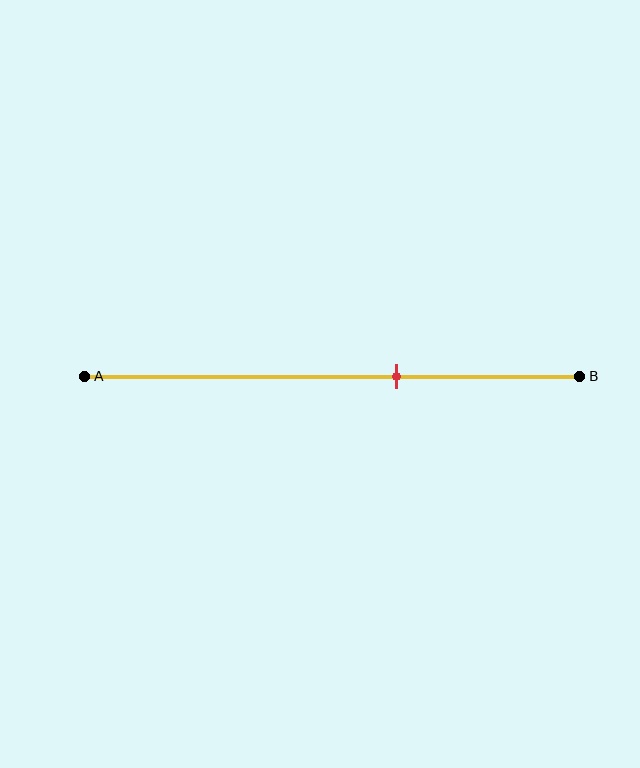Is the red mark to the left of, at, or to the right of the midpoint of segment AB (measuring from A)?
The red mark is to the right of the midpoint of segment AB.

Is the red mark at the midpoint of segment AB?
No, the mark is at about 65% from A, not at the 50% midpoint.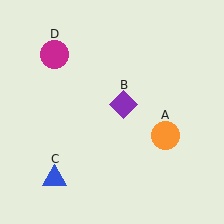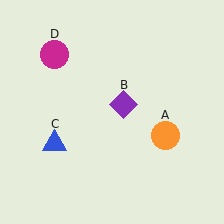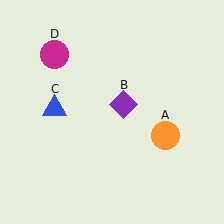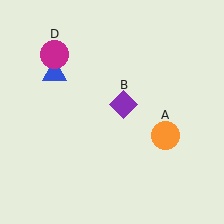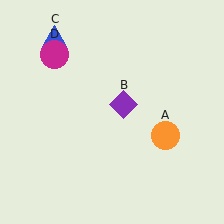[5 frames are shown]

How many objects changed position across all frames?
1 object changed position: blue triangle (object C).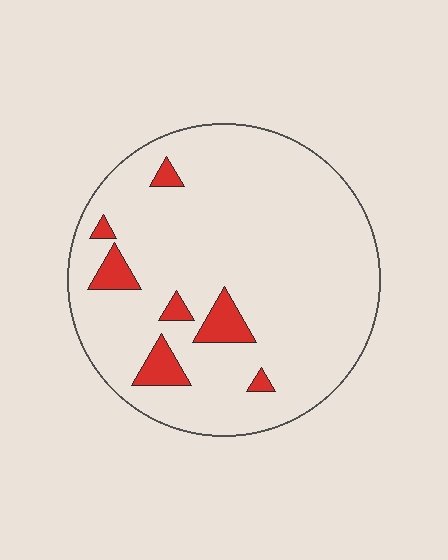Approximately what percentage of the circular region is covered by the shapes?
Approximately 10%.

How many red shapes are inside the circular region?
7.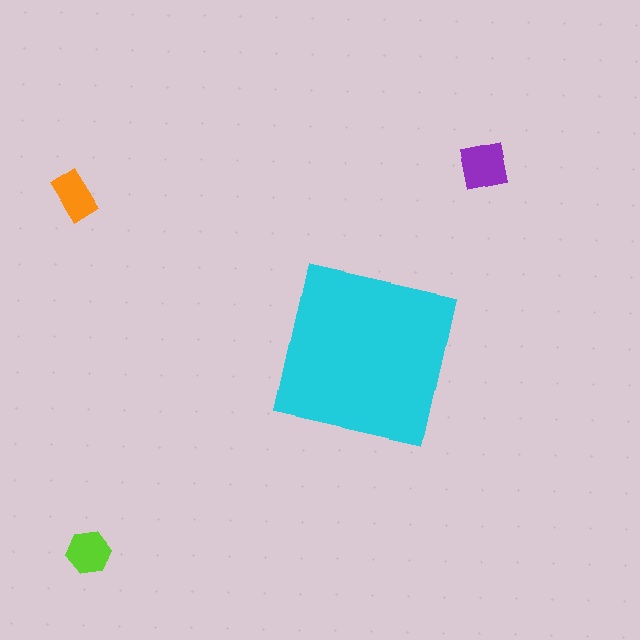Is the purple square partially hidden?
No, the purple square is fully visible.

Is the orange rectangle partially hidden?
No, the orange rectangle is fully visible.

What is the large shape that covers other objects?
A cyan square.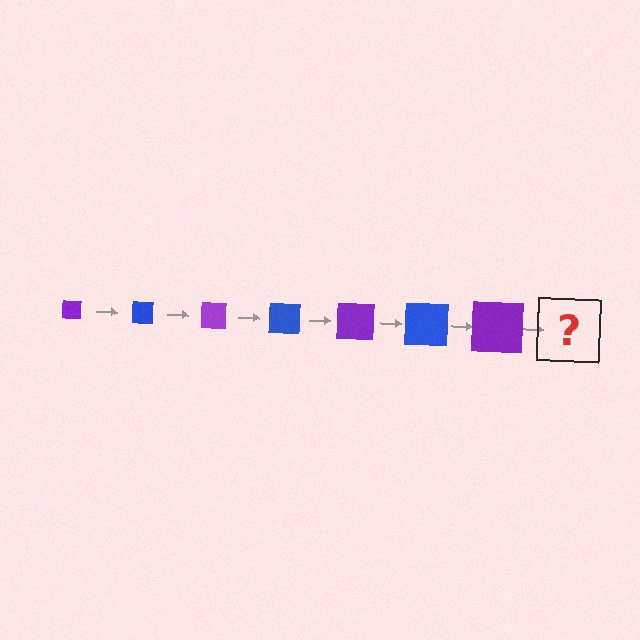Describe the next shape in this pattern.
It should be a blue square, larger than the previous one.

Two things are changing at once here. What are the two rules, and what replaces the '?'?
The two rules are that the square grows larger each step and the color cycles through purple and blue. The '?' should be a blue square, larger than the previous one.